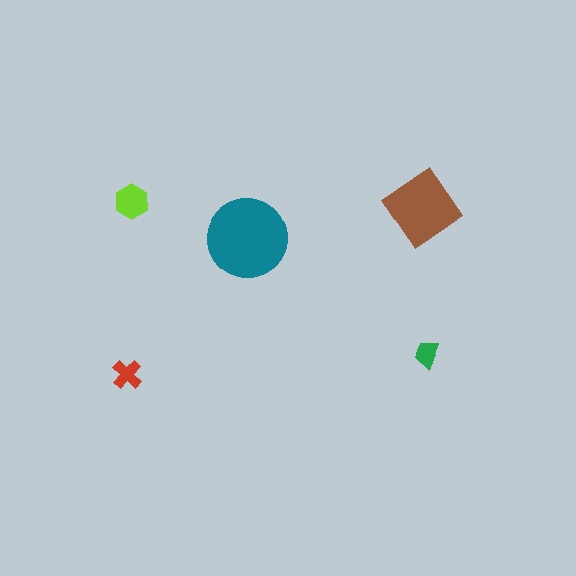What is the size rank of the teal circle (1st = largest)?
1st.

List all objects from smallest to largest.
The green trapezoid, the red cross, the lime hexagon, the brown diamond, the teal circle.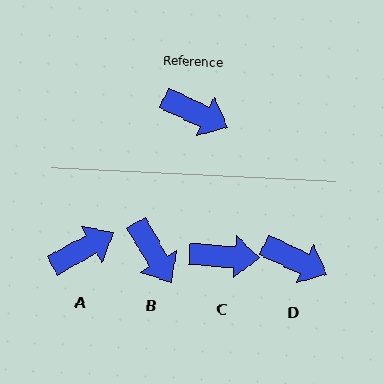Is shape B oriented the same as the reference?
No, it is off by about 35 degrees.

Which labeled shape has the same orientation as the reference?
D.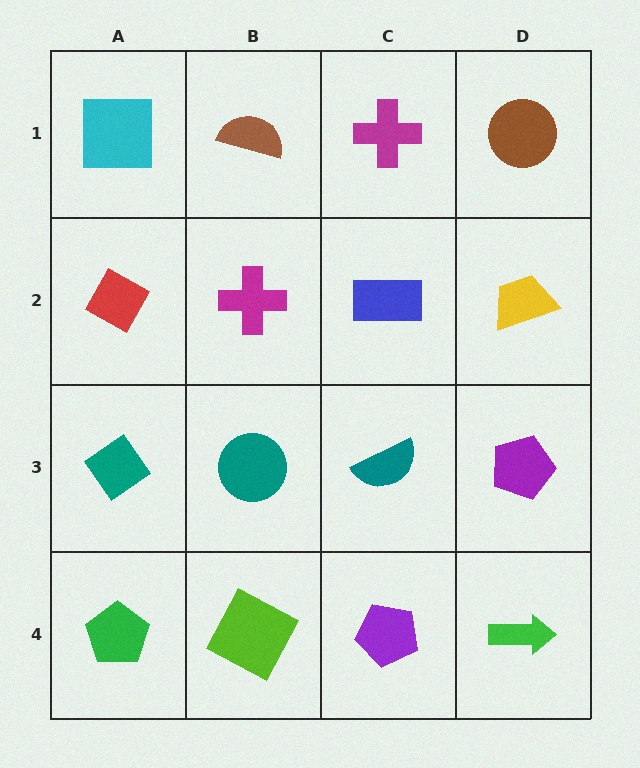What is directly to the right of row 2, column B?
A blue rectangle.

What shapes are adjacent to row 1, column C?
A blue rectangle (row 2, column C), a brown semicircle (row 1, column B), a brown circle (row 1, column D).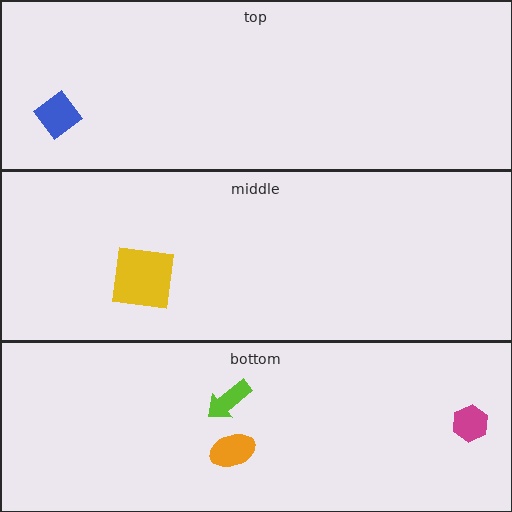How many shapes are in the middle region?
1.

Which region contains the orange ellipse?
The bottom region.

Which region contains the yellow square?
The middle region.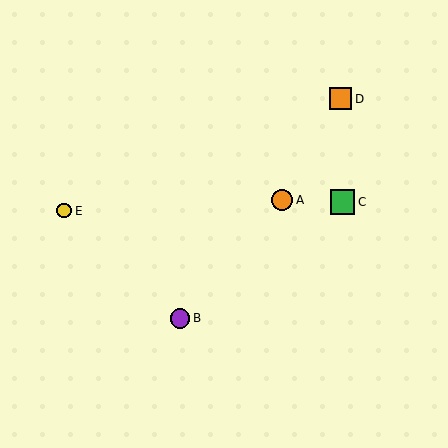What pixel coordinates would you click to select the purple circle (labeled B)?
Click at (180, 318) to select the purple circle B.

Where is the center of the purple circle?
The center of the purple circle is at (180, 318).